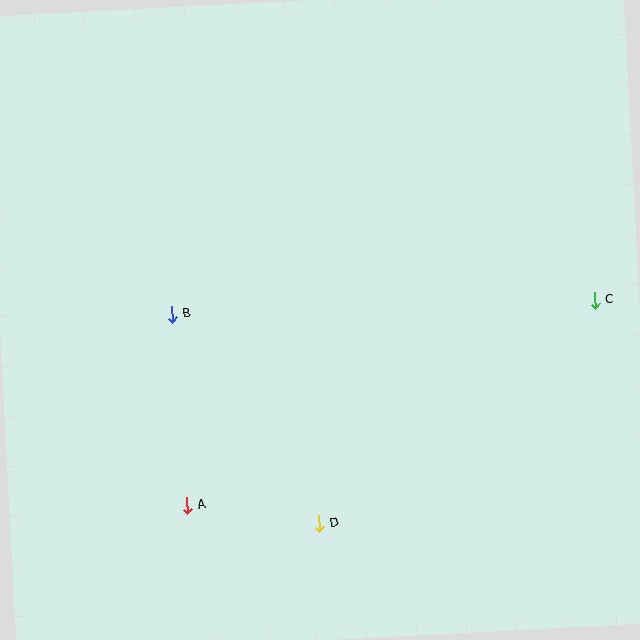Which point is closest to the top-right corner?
Point C is closest to the top-right corner.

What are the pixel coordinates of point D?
Point D is at (319, 524).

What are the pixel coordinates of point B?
Point B is at (172, 314).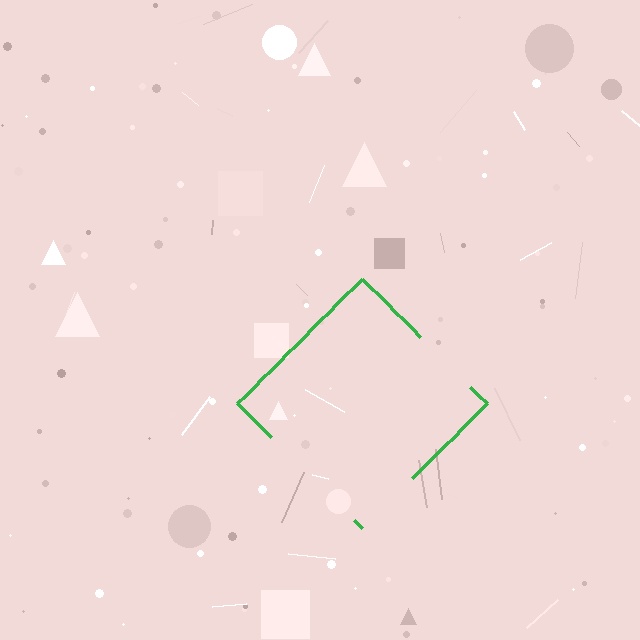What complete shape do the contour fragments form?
The contour fragments form a diamond.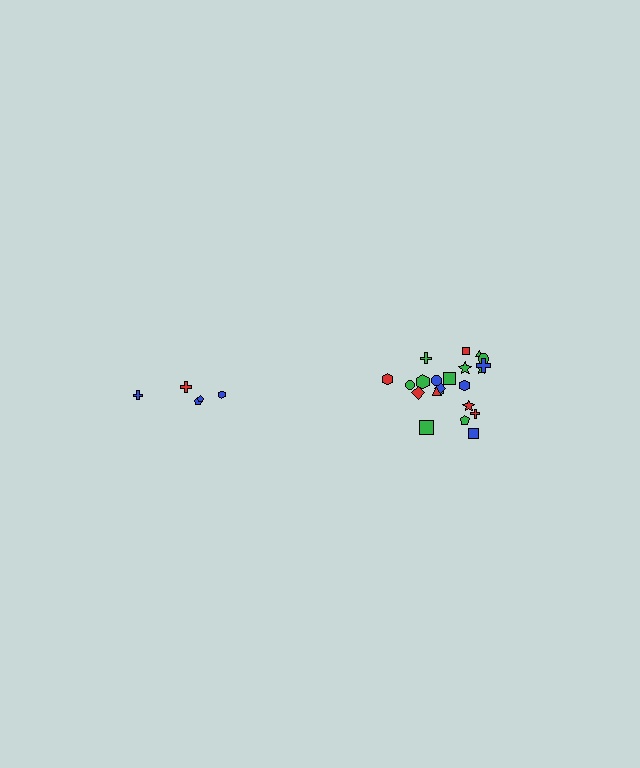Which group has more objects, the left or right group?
The right group.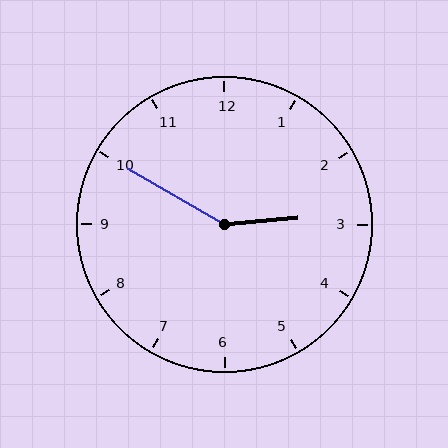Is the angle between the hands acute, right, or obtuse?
It is obtuse.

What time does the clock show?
2:50.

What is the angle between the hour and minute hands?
Approximately 145 degrees.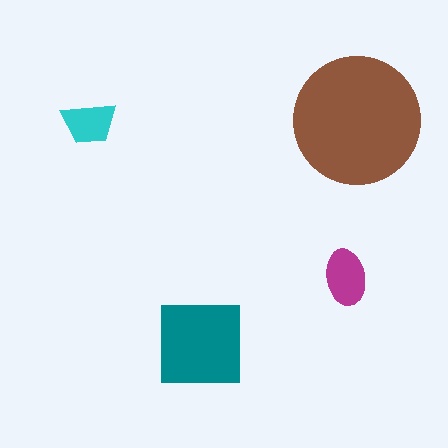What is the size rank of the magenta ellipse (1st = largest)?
3rd.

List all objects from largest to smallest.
The brown circle, the teal square, the magenta ellipse, the cyan trapezoid.